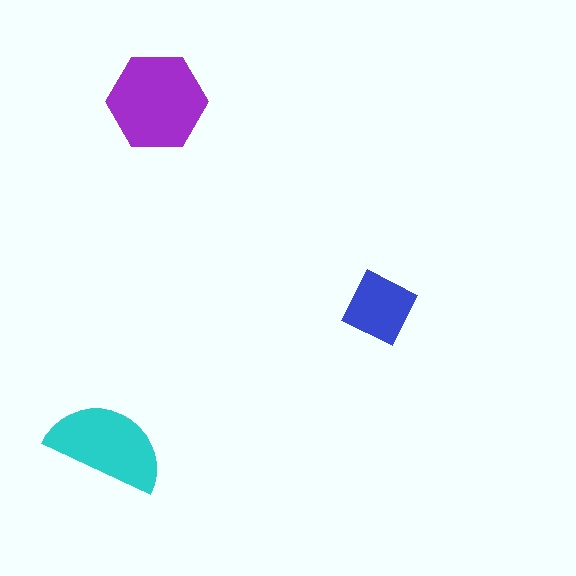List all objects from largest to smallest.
The purple hexagon, the cyan semicircle, the blue square.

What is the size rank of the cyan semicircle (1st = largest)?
2nd.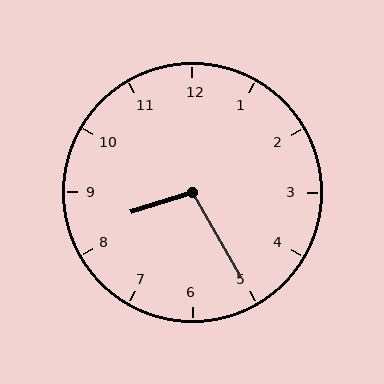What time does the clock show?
8:25.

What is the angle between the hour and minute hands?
Approximately 102 degrees.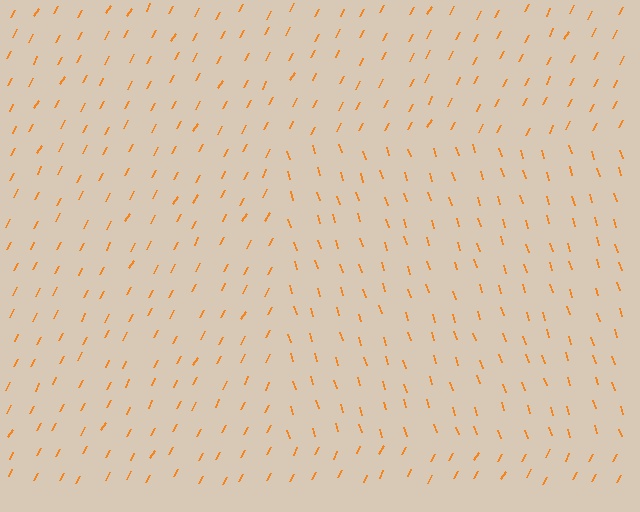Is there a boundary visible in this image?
Yes, there is a texture boundary formed by a change in line orientation.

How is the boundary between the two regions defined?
The boundary is defined purely by a change in line orientation (approximately 45 degrees difference). All lines are the same color and thickness.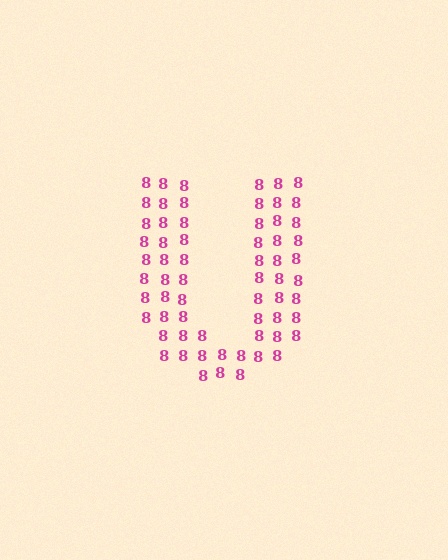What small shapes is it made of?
It is made of small digit 8's.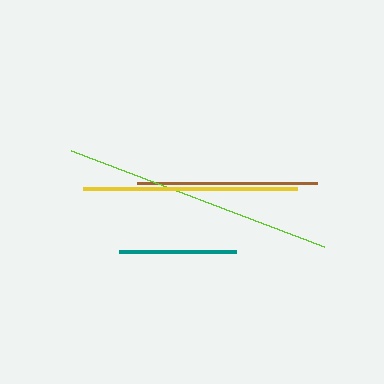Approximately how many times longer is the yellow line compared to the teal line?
The yellow line is approximately 1.8 times the length of the teal line.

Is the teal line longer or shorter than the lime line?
The lime line is longer than the teal line.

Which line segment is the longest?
The lime line is the longest at approximately 271 pixels.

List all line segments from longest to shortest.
From longest to shortest: lime, yellow, brown, teal.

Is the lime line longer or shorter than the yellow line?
The lime line is longer than the yellow line.